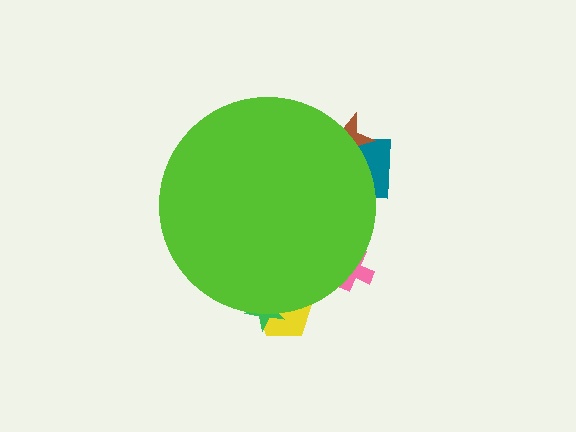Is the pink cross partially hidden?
Yes, the pink cross is partially hidden behind the lime circle.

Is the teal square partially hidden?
Yes, the teal square is partially hidden behind the lime circle.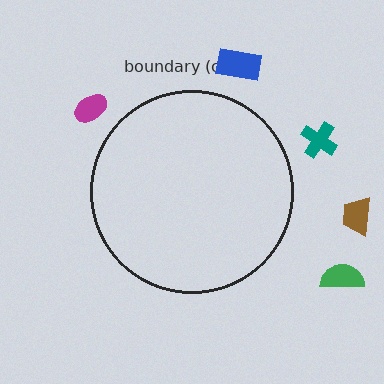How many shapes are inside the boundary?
0 inside, 5 outside.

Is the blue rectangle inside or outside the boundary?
Outside.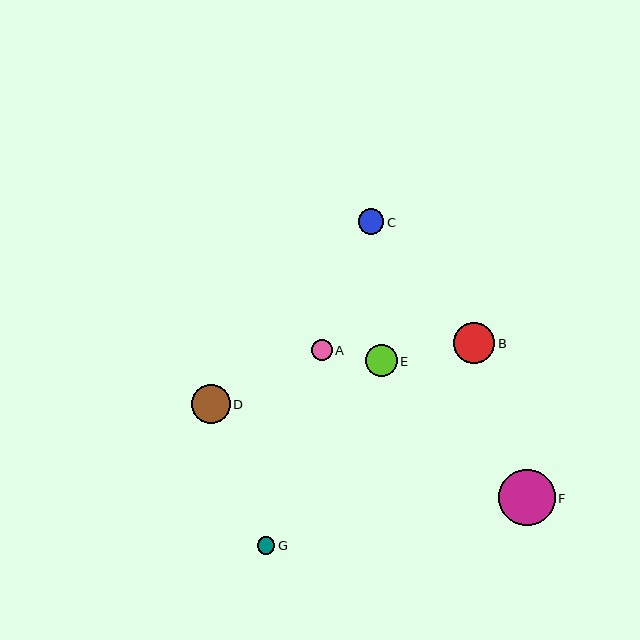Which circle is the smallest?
Circle G is the smallest with a size of approximately 17 pixels.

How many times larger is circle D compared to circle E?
Circle D is approximately 1.2 times the size of circle E.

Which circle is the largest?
Circle F is the largest with a size of approximately 56 pixels.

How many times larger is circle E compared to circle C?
Circle E is approximately 1.3 times the size of circle C.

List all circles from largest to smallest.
From largest to smallest: F, B, D, E, C, A, G.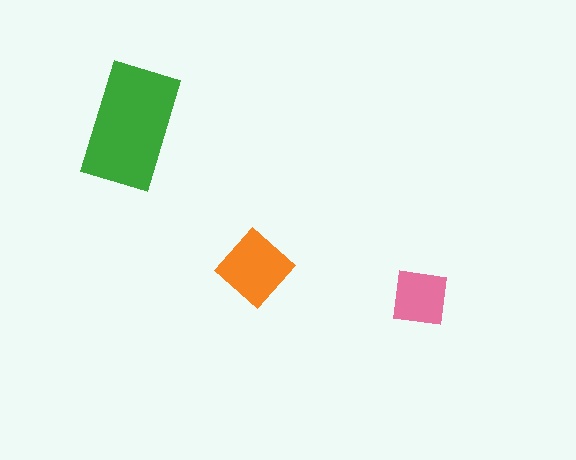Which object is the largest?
The green rectangle.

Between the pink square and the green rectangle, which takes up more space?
The green rectangle.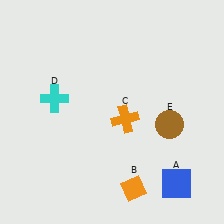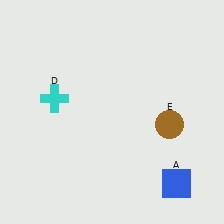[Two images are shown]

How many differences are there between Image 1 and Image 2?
There are 2 differences between the two images.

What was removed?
The orange diamond (B), the orange cross (C) were removed in Image 2.